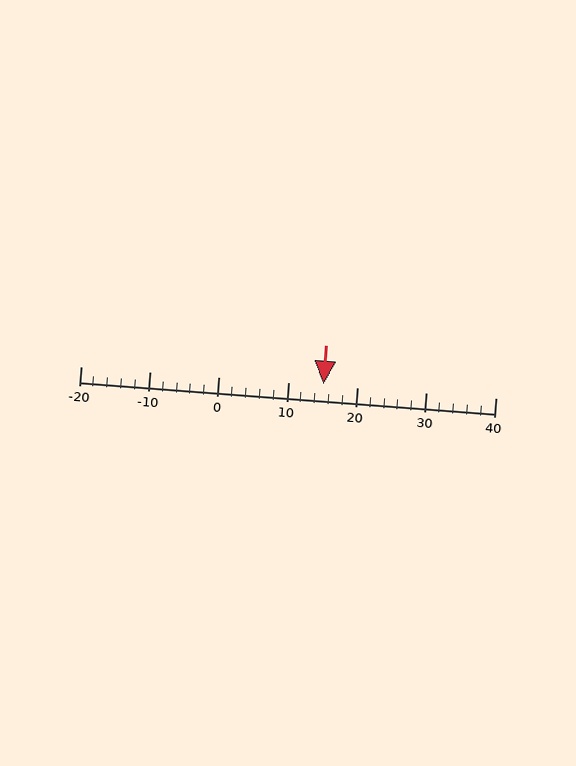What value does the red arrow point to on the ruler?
The red arrow points to approximately 15.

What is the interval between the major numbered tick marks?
The major tick marks are spaced 10 units apart.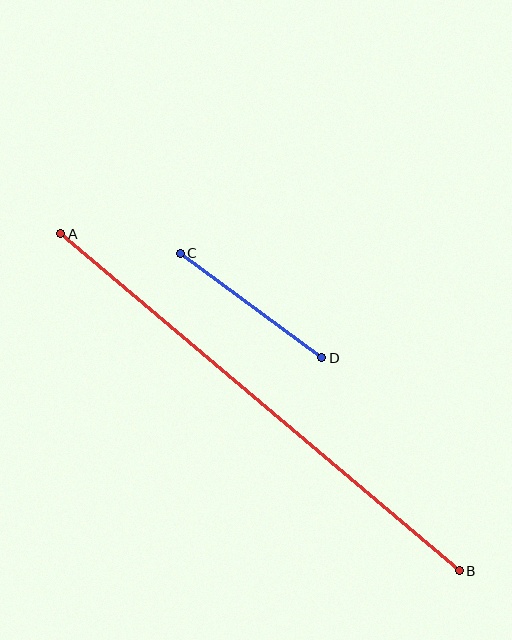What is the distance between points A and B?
The distance is approximately 522 pixels.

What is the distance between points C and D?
The distance is approximately 176 pixels.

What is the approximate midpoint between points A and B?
The midpoint is at approximately (260, 402) pixels.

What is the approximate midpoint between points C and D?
The midpoint is at approximately (251, 306) pixels.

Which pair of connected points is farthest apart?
Points A and B are farthest apart.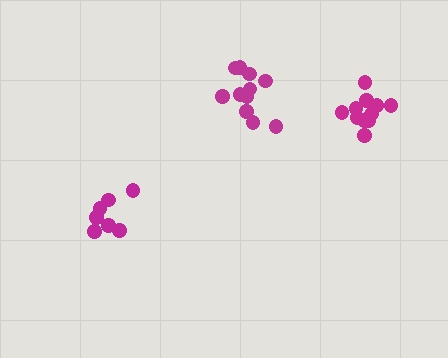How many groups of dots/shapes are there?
There are 3 groups.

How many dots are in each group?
Group 1: 11 dots, Group 2: 11 dots, Group 3: 7 dots (29 total).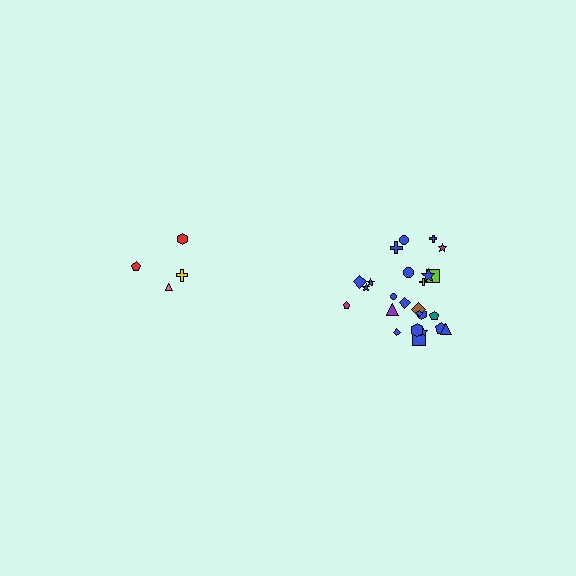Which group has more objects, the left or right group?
The right group.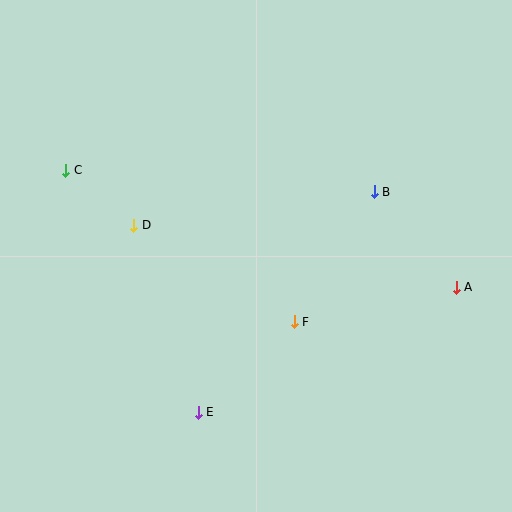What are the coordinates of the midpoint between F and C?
The midpoint between F and C is at (180, 246).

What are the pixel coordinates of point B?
Point B is at (374, 192).